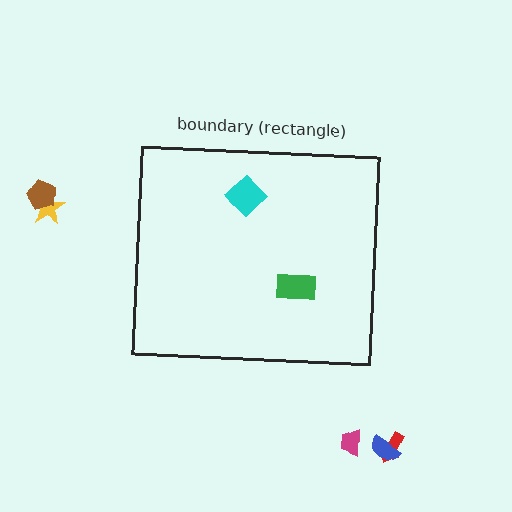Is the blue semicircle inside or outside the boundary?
Outside.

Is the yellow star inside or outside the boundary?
Outside.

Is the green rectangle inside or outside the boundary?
Inside.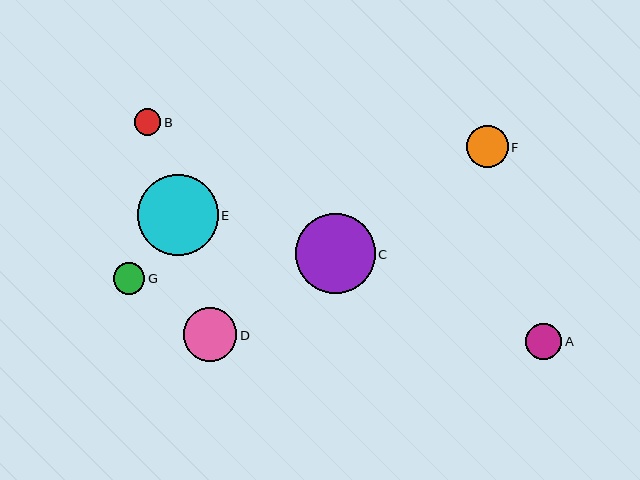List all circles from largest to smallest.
From largest to smallest: E, C, D, F, A, G, B.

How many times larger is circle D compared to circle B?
Circle D is approximately 2.0 times the size of circle B.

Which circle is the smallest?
Circle B is the smallest with a size of approximately 26 pixels.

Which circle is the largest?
Circle E is the largest with a size of approximately 80 pixels.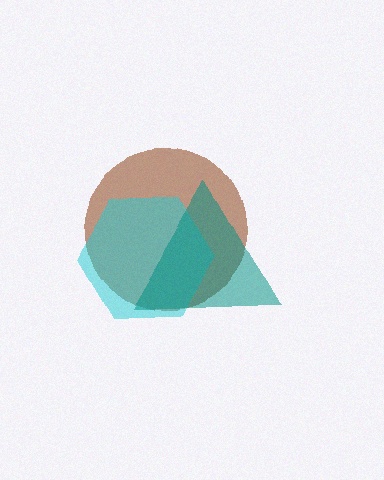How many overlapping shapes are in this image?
There are 3 overlapping shapes in the image.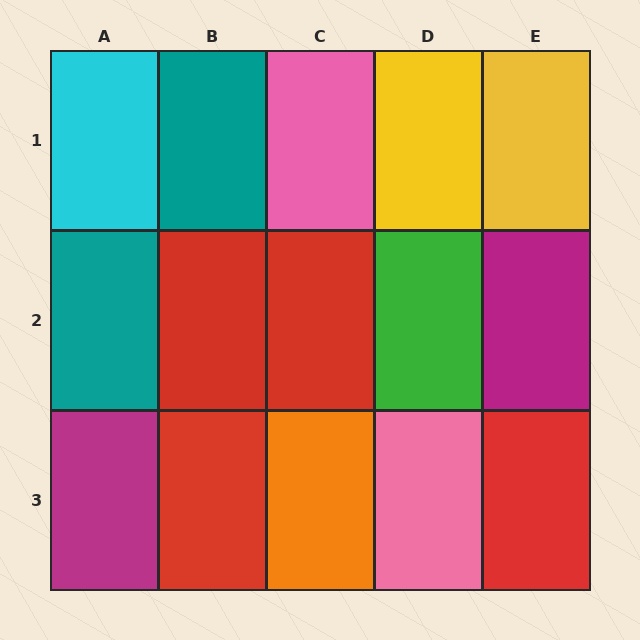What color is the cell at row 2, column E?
Magenta.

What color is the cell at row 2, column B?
Red.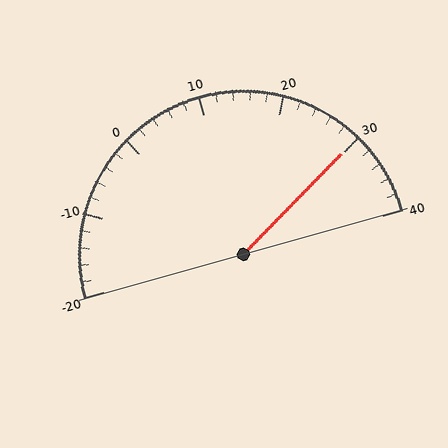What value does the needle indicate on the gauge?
The needle indicates approximately 30.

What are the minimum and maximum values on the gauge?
The gauge ranges from -20 to 40.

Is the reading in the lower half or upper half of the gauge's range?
The reading is in the upper half of the range (-20 to 40).